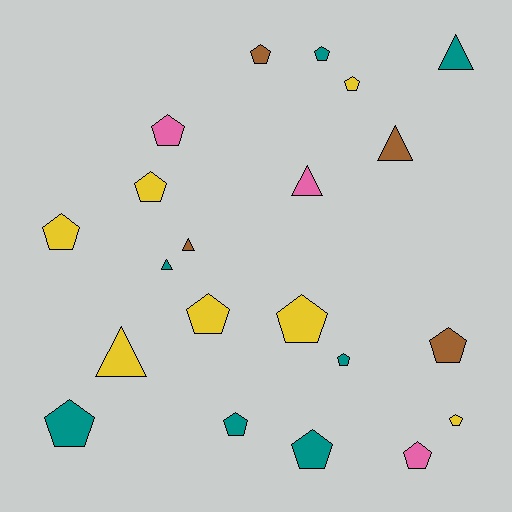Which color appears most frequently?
Yellow, with 7 objects.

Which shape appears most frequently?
Pentagon, with 15 objects.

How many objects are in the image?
There are 21 objects.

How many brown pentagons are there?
There are 2 brown pentagons.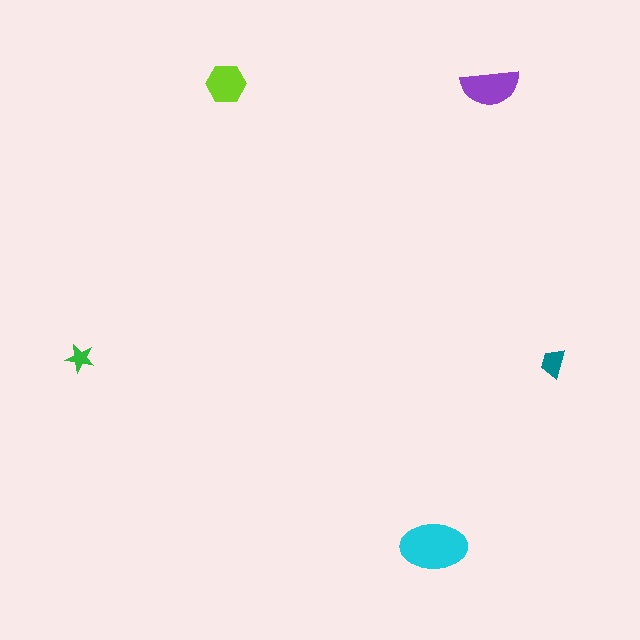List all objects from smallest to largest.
The green star, the teal trapezoid, the lime hexagon, the purple semicircle, the cyan ellipse.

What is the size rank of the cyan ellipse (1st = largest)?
1st.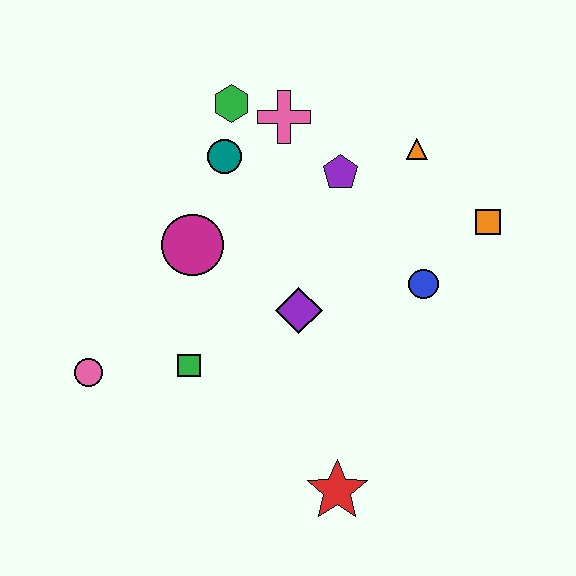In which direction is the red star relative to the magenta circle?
The red star is below the magenta circle.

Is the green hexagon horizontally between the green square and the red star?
Yes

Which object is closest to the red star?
The purple diamond is closest to the red star.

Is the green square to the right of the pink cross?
No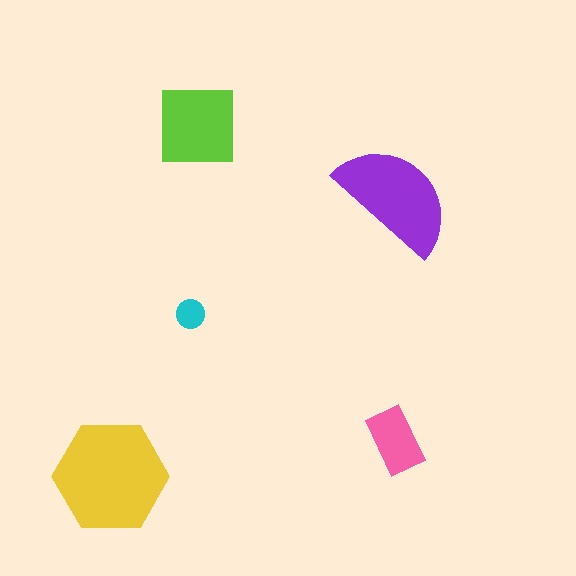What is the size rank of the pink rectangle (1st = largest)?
4th.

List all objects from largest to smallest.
The yellow hexagon, the purple semicircle, the lime square, the pink rectangle, the cyan circle.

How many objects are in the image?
There are 5 objects in the image.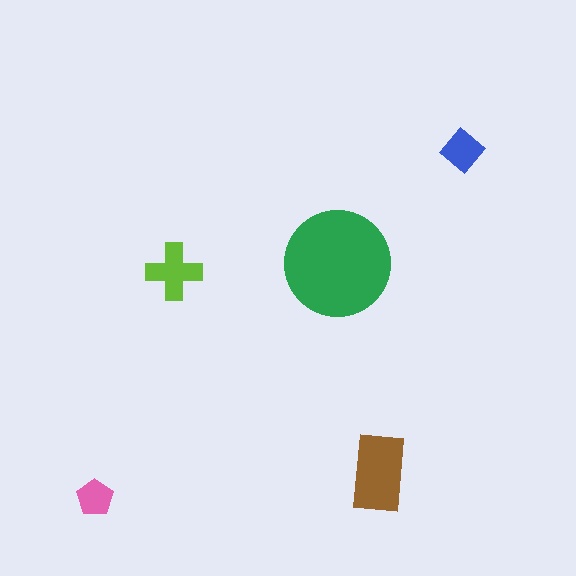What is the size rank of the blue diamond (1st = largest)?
4th.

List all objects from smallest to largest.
The pink pentagon, the blue diamond, the lime cross, the brown rectangle, the green circle.